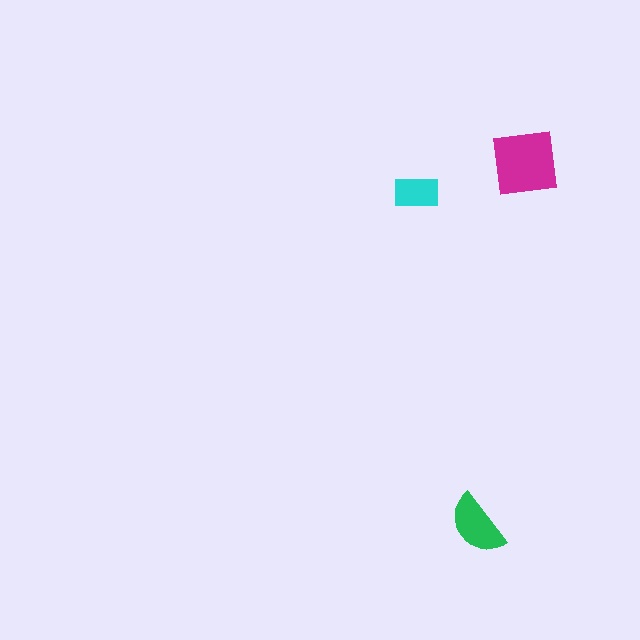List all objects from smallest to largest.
The cyan rectangle, the green semicircle, the magenta square.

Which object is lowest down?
The green semicircle is bottommost.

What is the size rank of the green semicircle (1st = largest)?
2nd.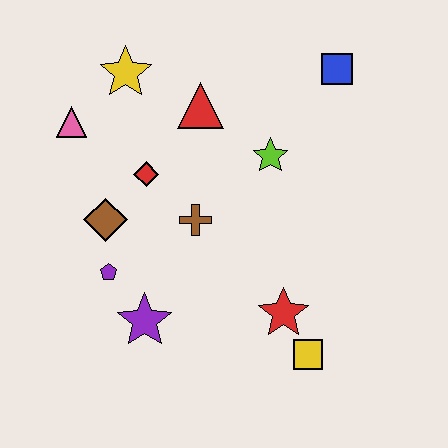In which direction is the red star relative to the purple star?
The red star is to the right of the purple star.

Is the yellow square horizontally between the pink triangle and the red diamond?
No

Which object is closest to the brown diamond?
The purple pentagon is closest to the brown diamond.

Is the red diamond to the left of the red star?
Yes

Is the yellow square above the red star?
No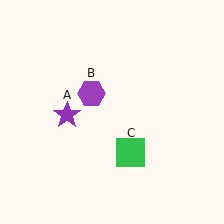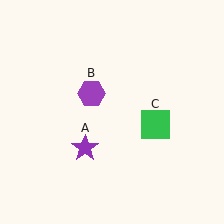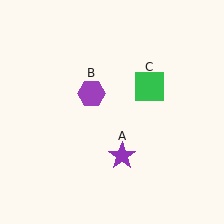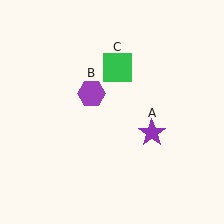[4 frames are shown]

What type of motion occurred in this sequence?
The purple star (object A), green square (object C) rotated counterclockwise around the center of the scene.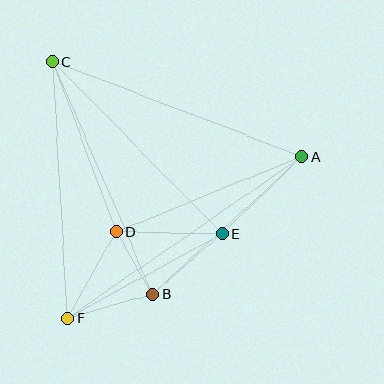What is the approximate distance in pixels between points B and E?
The distance between B and E is approximately 91 pixels.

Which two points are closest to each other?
Points B and D are closest to each other.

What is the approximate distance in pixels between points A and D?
The distance between A and D is approximately 201 pixels.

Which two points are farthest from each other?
Points A and F are farthest from each other.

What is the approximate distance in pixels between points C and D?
The distance between C and D is approximately 182 pixels.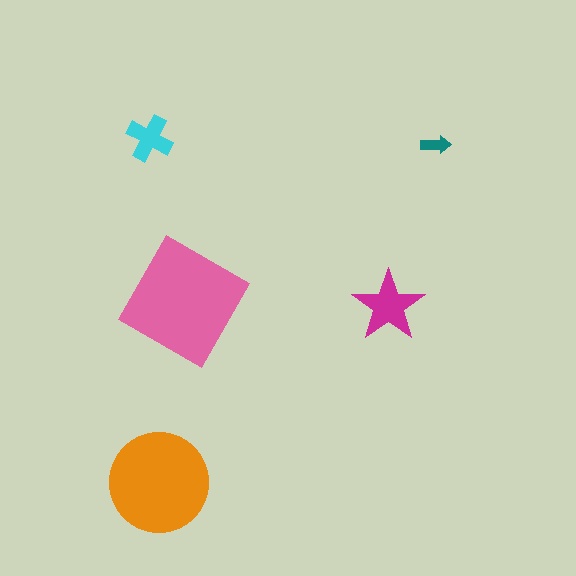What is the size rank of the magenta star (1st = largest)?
3rd.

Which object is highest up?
The cyan cross is topmost.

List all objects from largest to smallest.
The pink square, the orange circle, the magenta star, the cyan cross, the teal arrow.